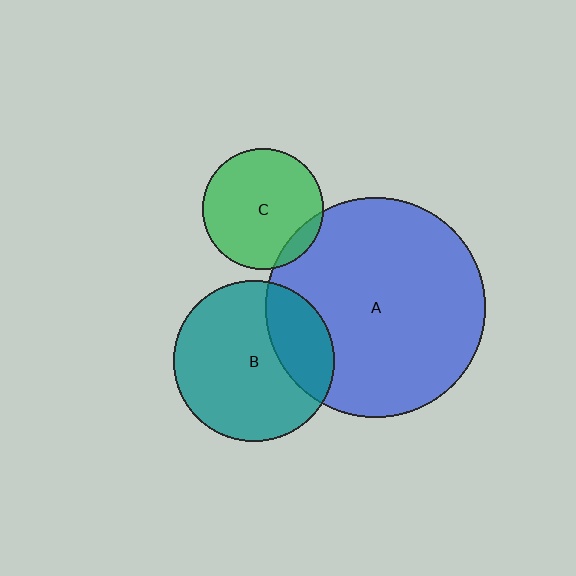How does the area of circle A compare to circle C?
Approximately 3.3 times.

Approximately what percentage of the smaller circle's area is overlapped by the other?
Approximately 25%.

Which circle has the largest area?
Circle A (blue).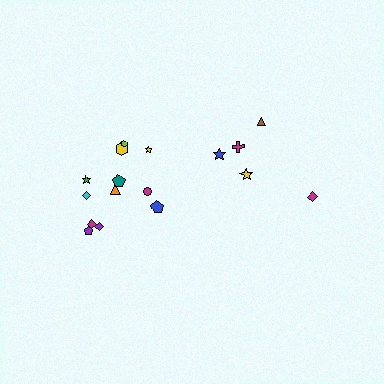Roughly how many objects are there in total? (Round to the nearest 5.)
Roughly 15 objects in total.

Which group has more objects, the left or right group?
The left group.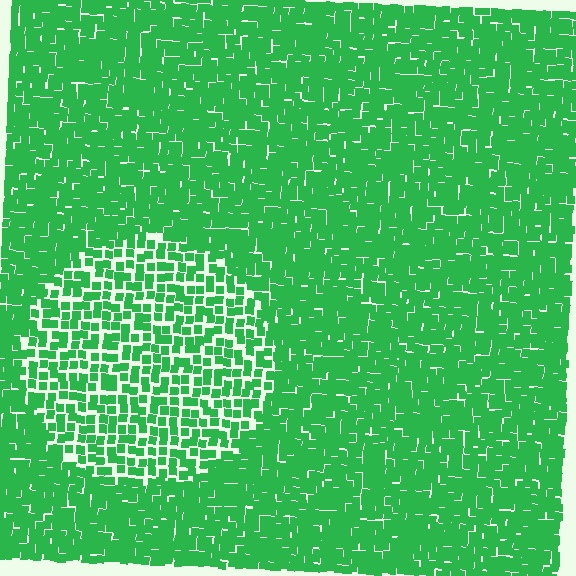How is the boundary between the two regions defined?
The boundary is defined by a change in element density (approximately 1.8x ratio). All elements are the same color, size, and shape.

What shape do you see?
I see a circle.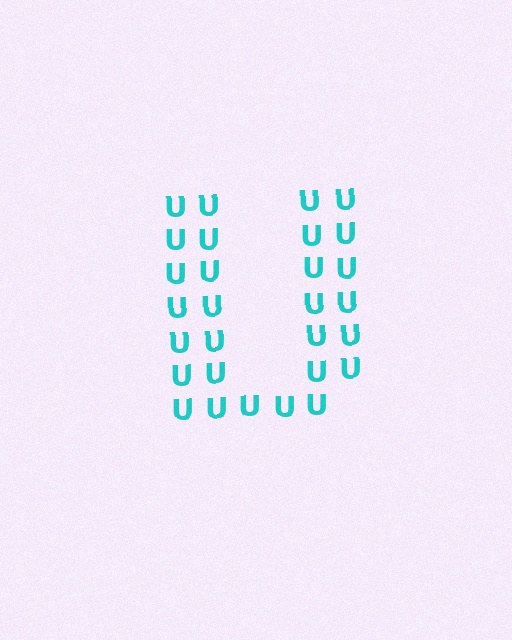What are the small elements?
The small elements are letter U's.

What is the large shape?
The large shape is the letter U.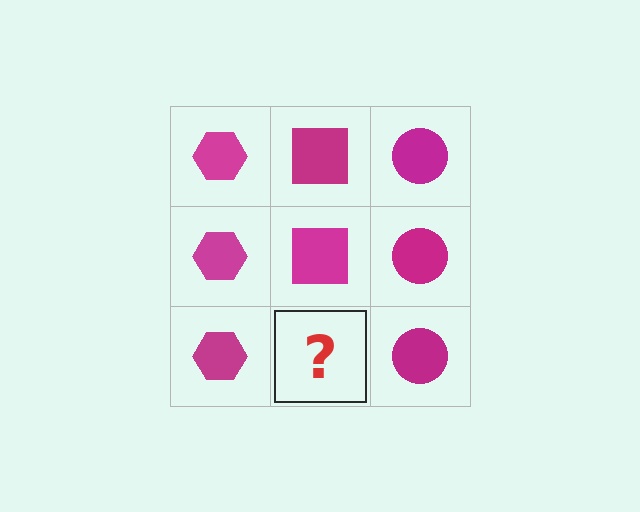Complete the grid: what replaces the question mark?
The question mark should be replaced with a magenta square.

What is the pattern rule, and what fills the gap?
The rule is that each column has a consistent shape. The gap should be filled with a magenta square.